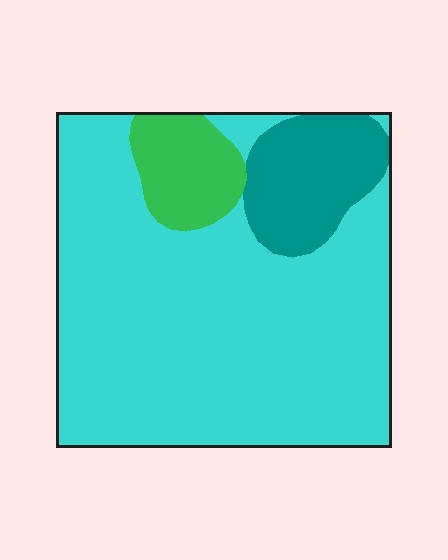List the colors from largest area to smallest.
From largest to smallest: cyan, teal, green.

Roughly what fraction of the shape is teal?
Teal covers around 15% of the shape.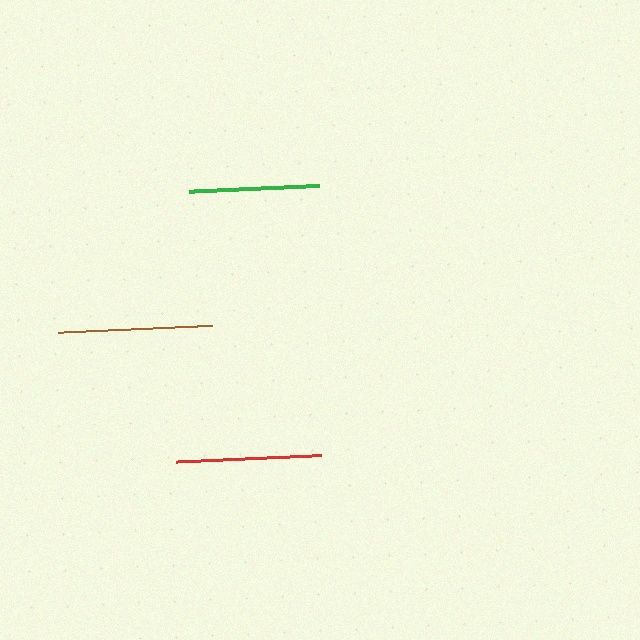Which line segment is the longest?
The brown line is the longest at approximately 154 pixels.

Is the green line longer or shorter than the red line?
The red line is longer than the green line.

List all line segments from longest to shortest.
From longest to shortest: brown, red, green.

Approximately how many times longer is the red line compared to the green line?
The red line is approximately 1.1 times the length of the green line.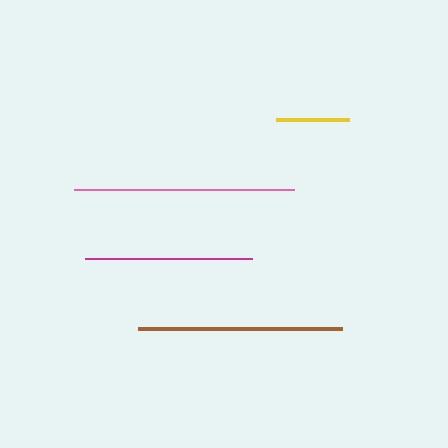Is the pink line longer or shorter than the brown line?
The pink line is longer than the brown line.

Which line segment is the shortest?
The yellow line is the shortest at approximately 73 pixels.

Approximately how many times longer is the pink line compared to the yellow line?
The pink line is approximately 3.0 times the length of the yellow line.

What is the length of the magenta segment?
The magenta segment is approximately 167 pixels long.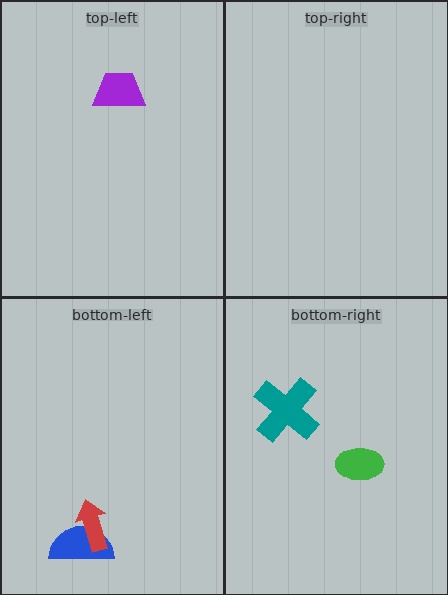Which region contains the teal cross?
The bottom-right region.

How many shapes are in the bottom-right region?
2.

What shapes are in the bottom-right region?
The green ellipse, the teal cross.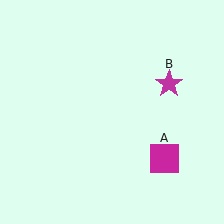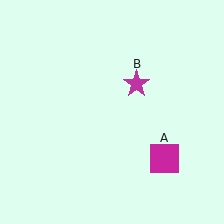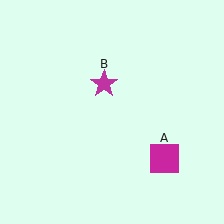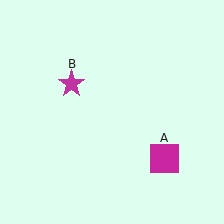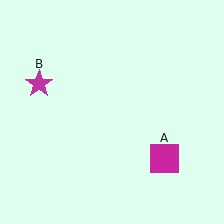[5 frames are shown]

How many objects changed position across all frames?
1 object changed position: magenta star (object B).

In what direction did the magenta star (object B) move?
The magenta star (object B) moved left.